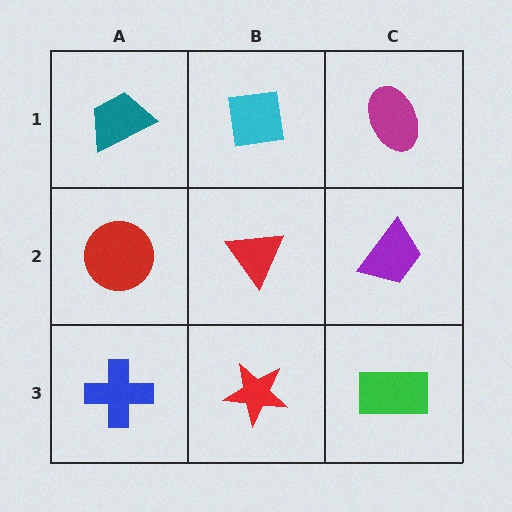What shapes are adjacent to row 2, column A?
A teal trapezoid (row 1, column A), a blue cross (row 3, column A), a red triangle (row 2, column B).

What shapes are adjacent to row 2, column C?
A magenta ellipse (row 1, column C), a green rectangle (row 3, column C), a red triangle (row 2, column B).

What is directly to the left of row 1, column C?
A cyan square.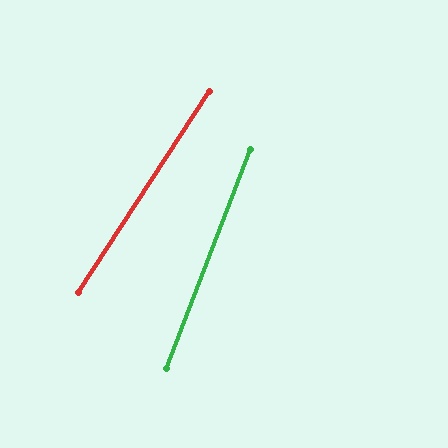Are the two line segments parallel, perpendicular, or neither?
Neither parallel nor perpendicular — they differ by about 12°.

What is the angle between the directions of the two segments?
Approximately 12 degrees.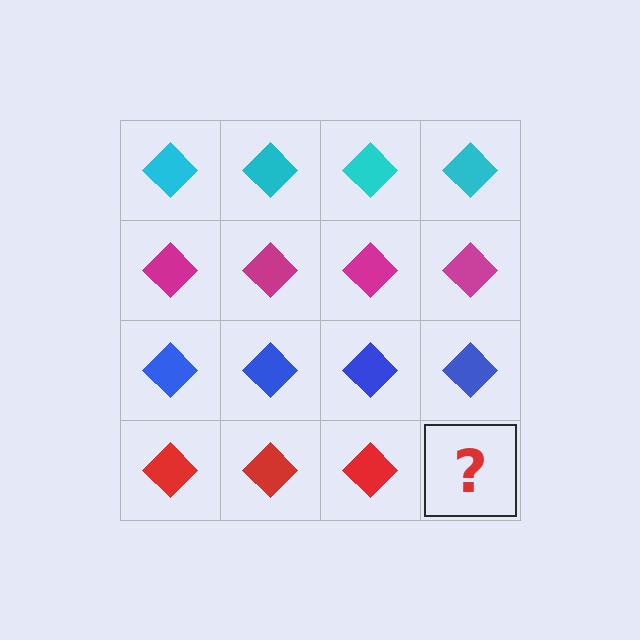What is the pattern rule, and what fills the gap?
The rule is that each row has a consistent color. The gap should be filled with a red diamond.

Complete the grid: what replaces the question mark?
The question mark should be replaced with a red diamond.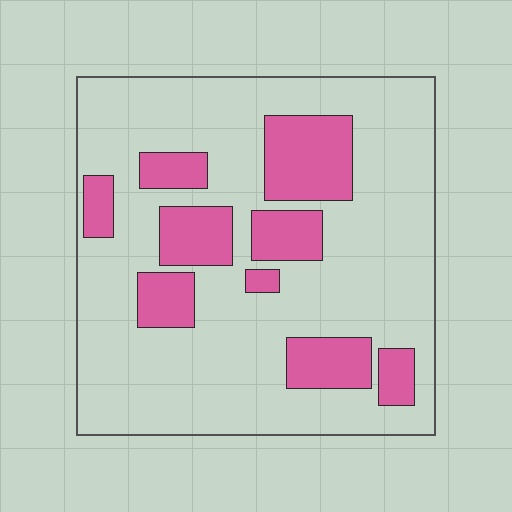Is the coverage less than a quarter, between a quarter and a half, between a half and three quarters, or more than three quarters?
Less than a quarter.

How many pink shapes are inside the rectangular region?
9.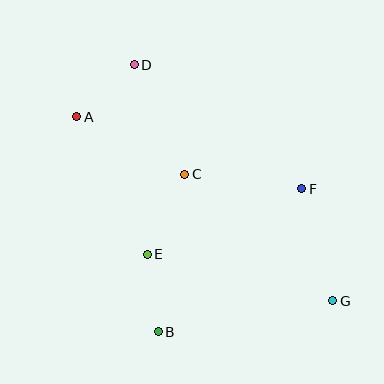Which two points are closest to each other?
Points A and D are closest to each other.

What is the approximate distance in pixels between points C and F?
The distance between C and F is approximately 118 pixels.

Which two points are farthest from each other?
Points A and G are farthest from each other.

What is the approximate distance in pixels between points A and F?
The distance between A and F is approximately 236 pixels.